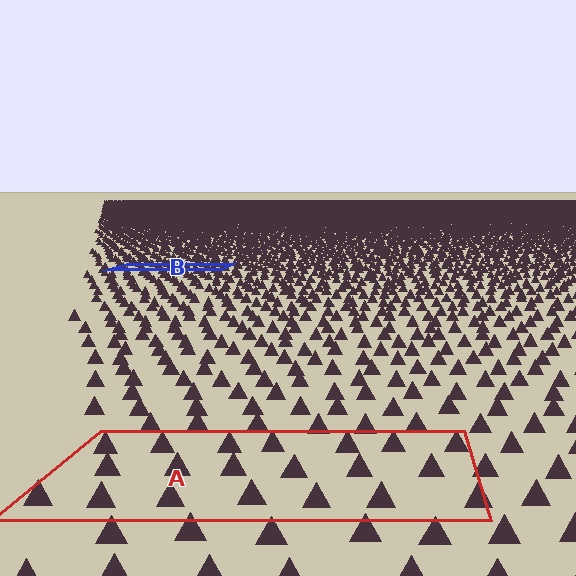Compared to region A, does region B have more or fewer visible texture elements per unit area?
Region B has more texture elements per unit area — they are packed more densely because it is farther away.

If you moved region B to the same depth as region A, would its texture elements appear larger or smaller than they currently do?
They would appear larger. At a closer depth, the same texture elements are projected at a bigger on-screen size.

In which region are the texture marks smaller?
The texture marks are smaller in region B, because it is farther away.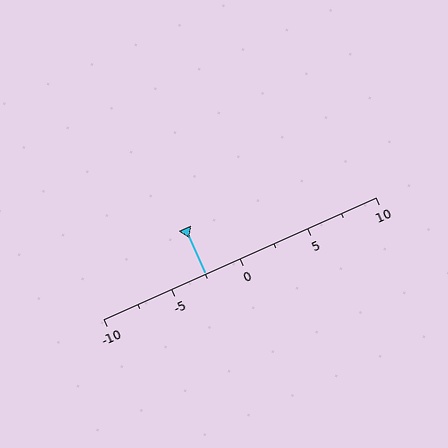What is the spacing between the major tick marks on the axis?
The major ticks are spaced 5 apart.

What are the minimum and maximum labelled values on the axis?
The axis runs from -10 to 10.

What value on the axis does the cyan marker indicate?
The marker indicates approximately -2.5.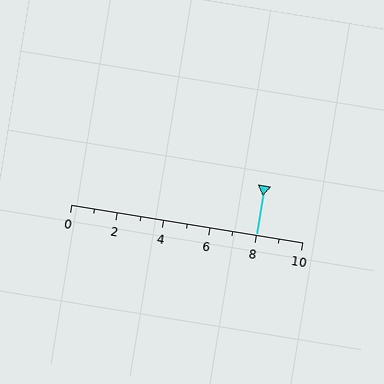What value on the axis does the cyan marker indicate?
The marker indicates approximately 8.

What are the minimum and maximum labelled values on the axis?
The axis runs from 0 to 10.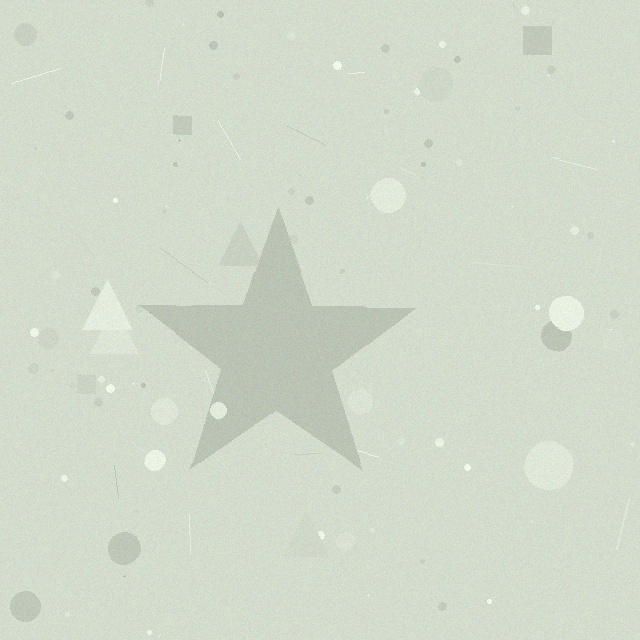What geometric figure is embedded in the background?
A star is embedded in the background.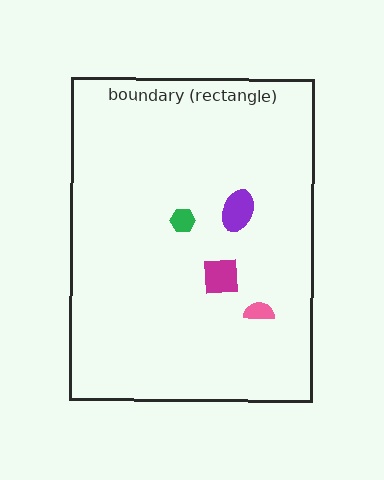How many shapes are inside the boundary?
4 inside, 0 outside.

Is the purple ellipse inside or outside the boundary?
Inside.